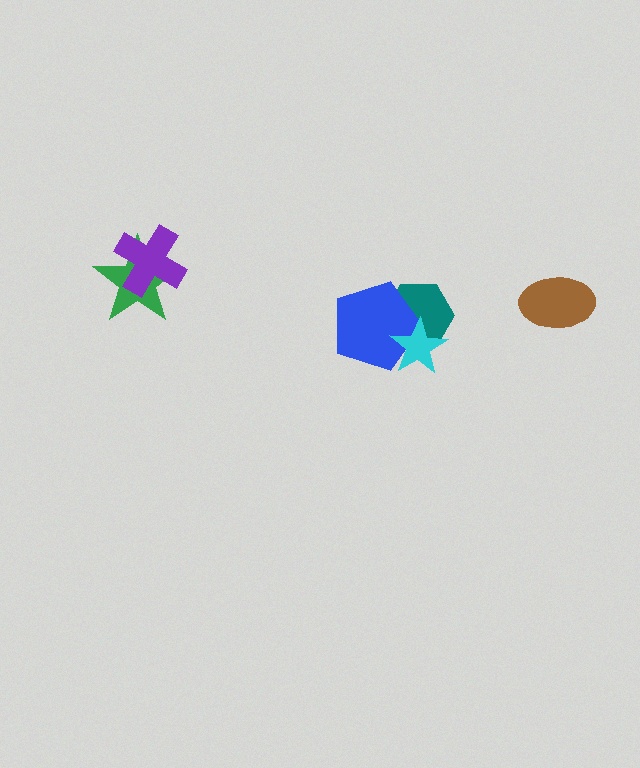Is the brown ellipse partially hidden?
No, no other shape covers it.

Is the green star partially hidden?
Yes, it is partially covered by another shape.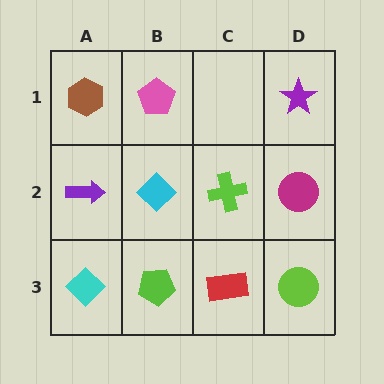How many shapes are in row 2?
4 shapes.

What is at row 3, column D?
A lime circle.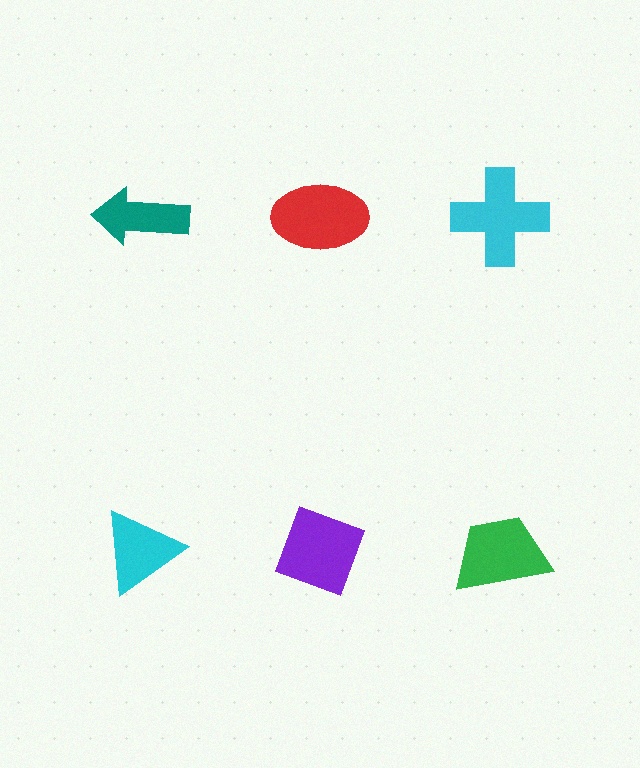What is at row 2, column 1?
A cyan triangle.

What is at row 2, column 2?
A purple diamond.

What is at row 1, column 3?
A cyan cross.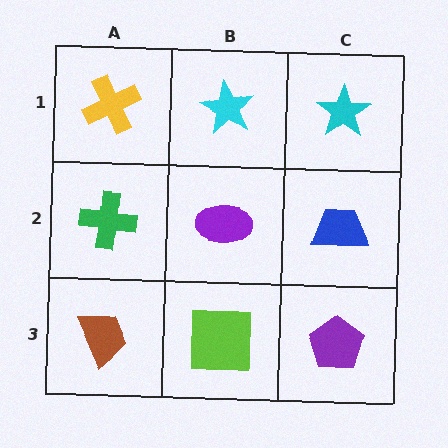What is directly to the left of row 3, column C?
A lime square.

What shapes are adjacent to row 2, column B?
A cyan star (row 1, column B), a lime square (row 3, column B), a green cross (row 2, column A), a blue trapezoid (row 2, column C).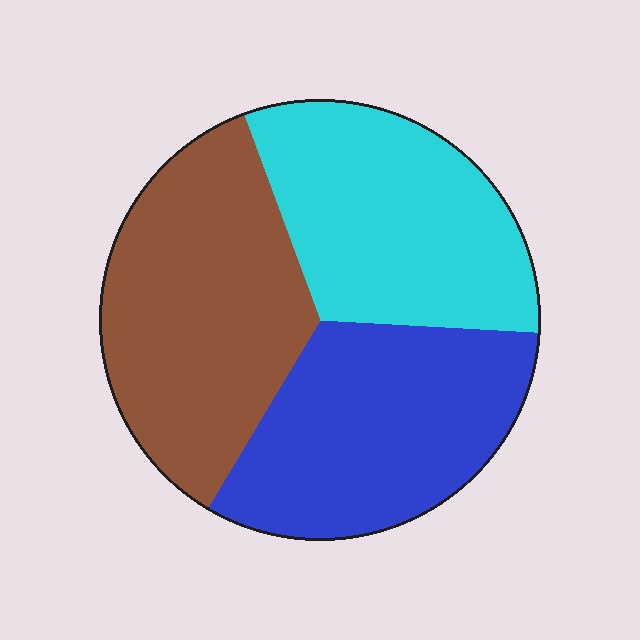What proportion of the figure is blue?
Blue covers about 35% of the figure.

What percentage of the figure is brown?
Brown takes up about three eighths (3/8) of the figure.